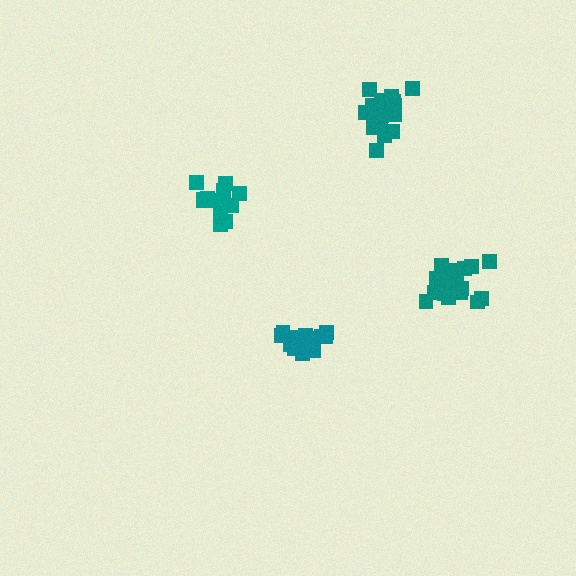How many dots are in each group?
Group 1: 14 dots, Group 2: 18 dots, Group 3: 20 dots, Group 4: 15 dots (67 total).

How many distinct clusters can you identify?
There are 4 distinct clusters.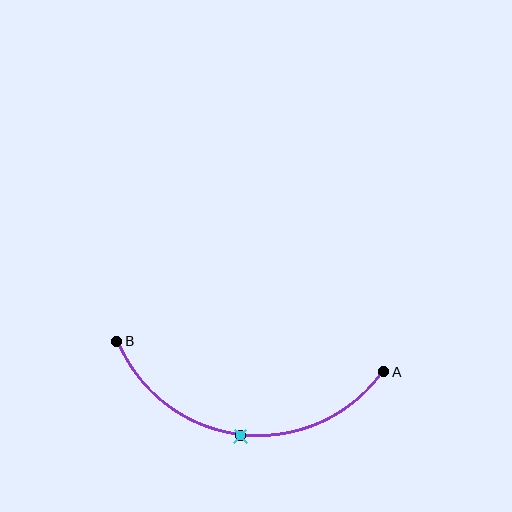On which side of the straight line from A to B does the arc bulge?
The arc bulges below the straight line connecting A and B.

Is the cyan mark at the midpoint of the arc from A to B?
Yes. The cyan mark lies on the arc at equal arc-length from both A and B — it is the arc midpoint.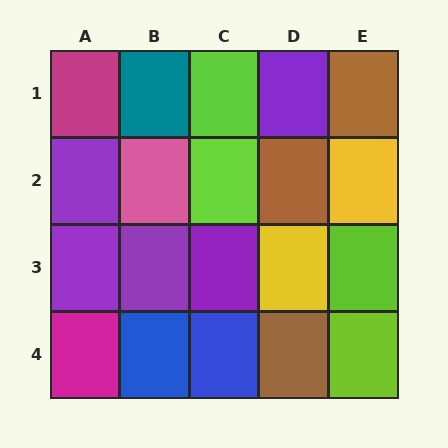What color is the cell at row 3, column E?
Lime.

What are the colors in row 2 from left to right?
Purple, pink, lime, brown, yellow.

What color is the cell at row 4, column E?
Lime.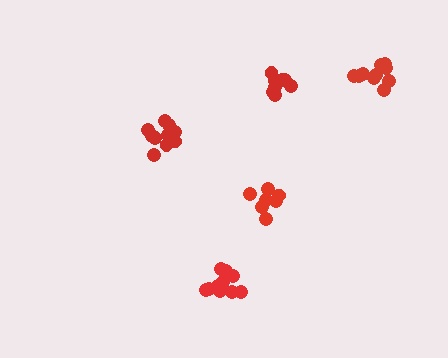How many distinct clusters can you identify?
There are 5 distinct clusters.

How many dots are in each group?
Group 1: 11 dots, Group 2: 11 dots, Group 3: 7 dots, Group 4: 10 dots, Group 5: 11 dots (50 total).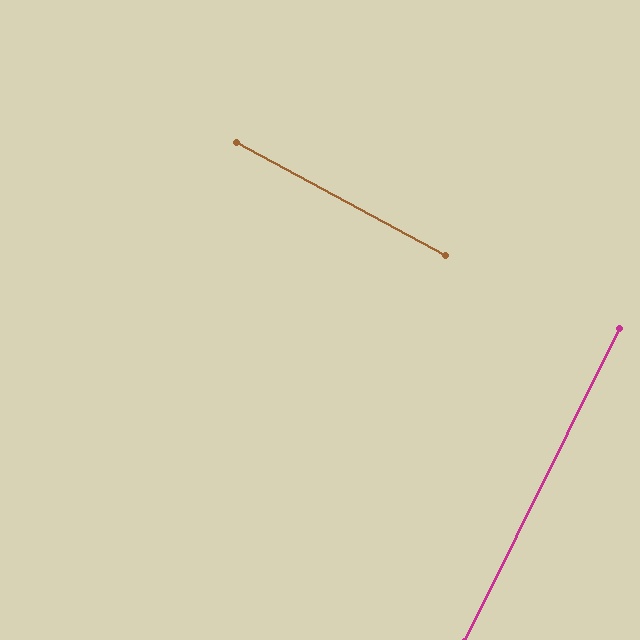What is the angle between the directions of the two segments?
Approximately 88 degrees.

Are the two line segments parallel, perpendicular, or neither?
Perpendicular — they meet at approximately 88°.